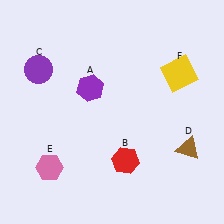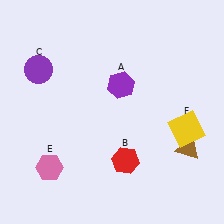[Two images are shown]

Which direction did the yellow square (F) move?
The yellow square (F) moved down.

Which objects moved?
The objects that moved are: the purple hexagon (A), the yellow square (F).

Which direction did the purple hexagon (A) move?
The purple hexagon (A) moved right.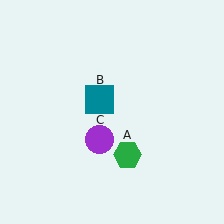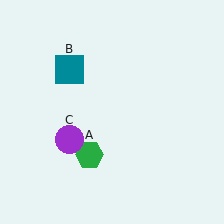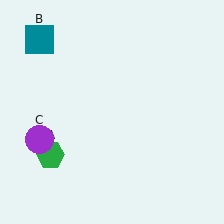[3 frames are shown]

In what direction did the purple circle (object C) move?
The purple circle (object C) moved left.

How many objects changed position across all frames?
3 objects changed position: green hexagon (object A), teal square (object B), purple circle (object C).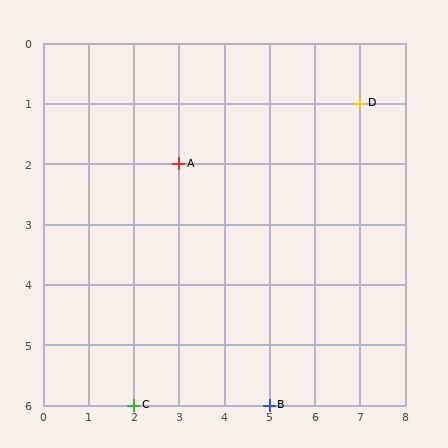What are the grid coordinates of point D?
Point D is at grid coordinates (7, 1).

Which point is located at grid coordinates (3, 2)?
Point A is at (3, 2).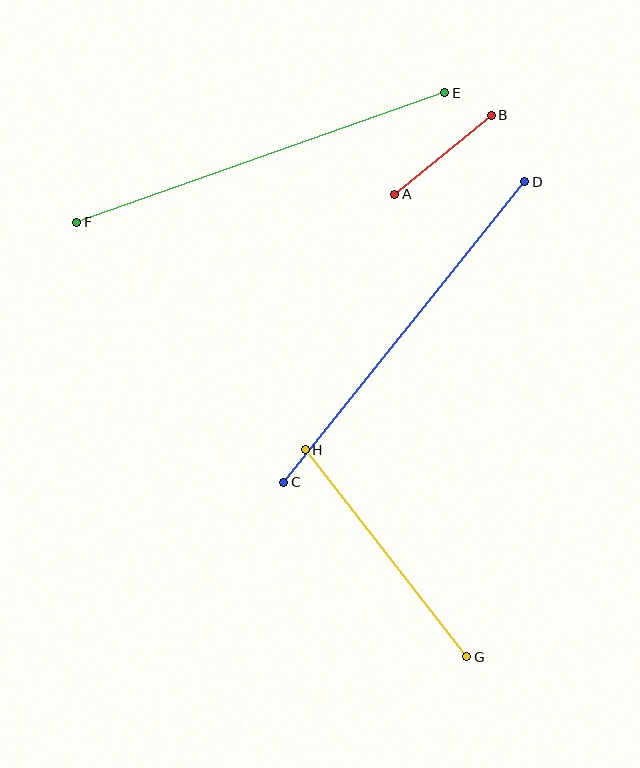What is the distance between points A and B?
The distance is approximately 125 pixels.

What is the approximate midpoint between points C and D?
The midpoint is at approximately (404, 332) pixels.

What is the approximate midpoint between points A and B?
The midpoint is at approximately (443, 155) pixels.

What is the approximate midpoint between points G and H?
The midpoint is at approximately (386, 553) pixels.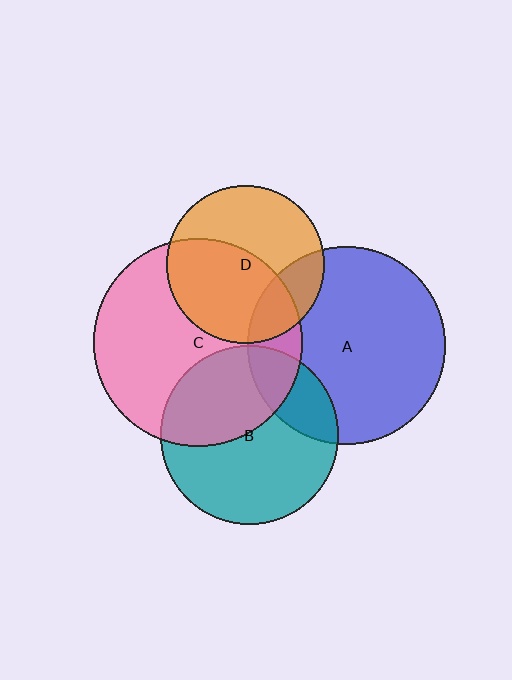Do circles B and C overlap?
Yes.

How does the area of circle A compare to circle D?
Approximately 1.6 times.